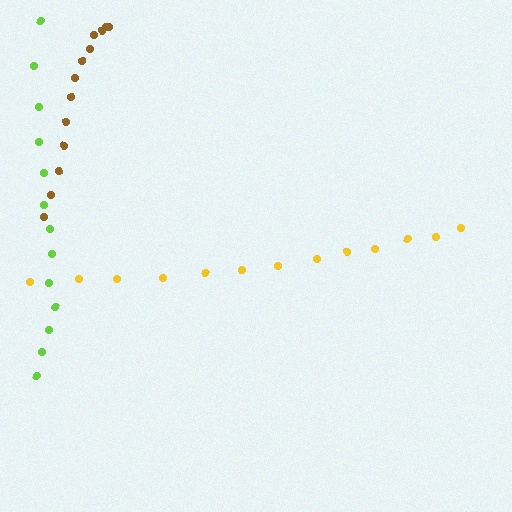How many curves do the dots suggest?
There are 3 distinct paths.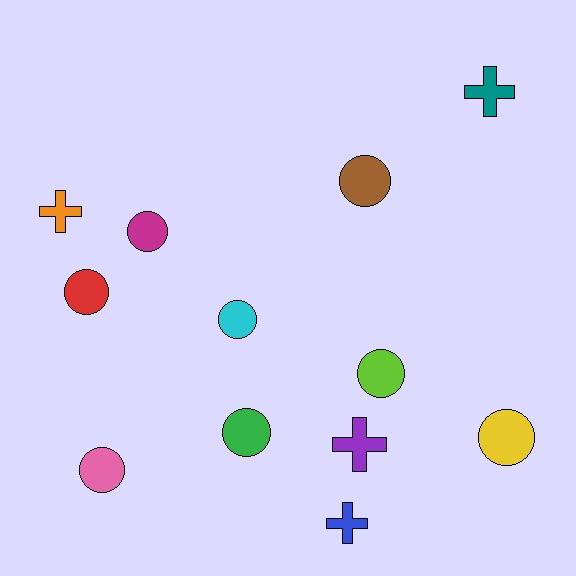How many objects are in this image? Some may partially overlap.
There are 12 objects.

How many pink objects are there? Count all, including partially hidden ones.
There is 1 pink object.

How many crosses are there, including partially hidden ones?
There are 4 crosses.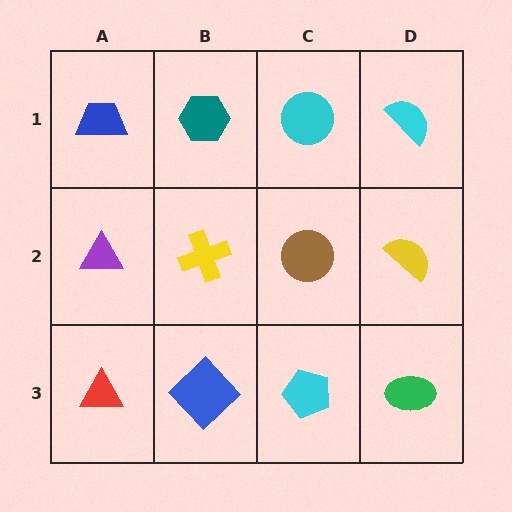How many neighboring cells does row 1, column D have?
2.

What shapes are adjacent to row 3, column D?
A yellow semicircle (row 2, column D), a cyan pentagon (row 3, column C).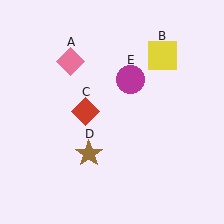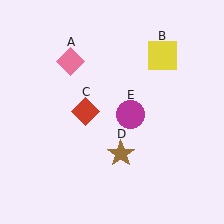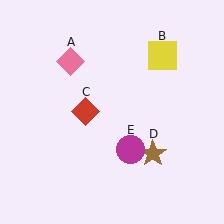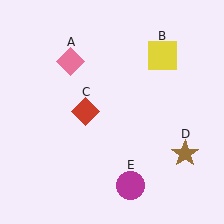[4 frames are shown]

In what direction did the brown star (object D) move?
The brown star (object D) moved right.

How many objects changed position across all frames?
2 objects changed position: brown star (object D), magenta circle (object E).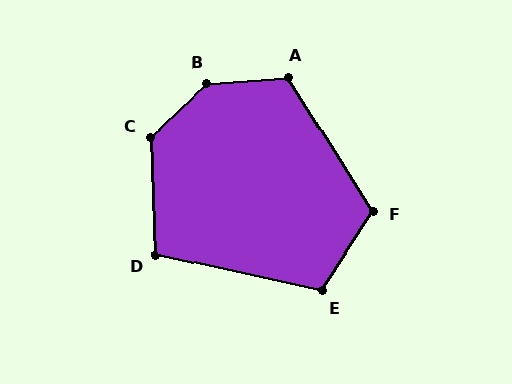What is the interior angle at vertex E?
Approximately 111 degrees (obtuse).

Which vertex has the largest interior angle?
B, at approximately 141 degrees.